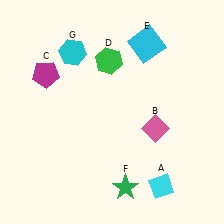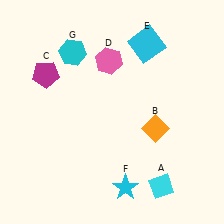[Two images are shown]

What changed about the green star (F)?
In Image 1, F is green. In Image 2, it changed to cyan.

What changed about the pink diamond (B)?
In Image 1, B is pink. In Image 2, it changed to orange.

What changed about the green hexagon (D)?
In Image 1, D is green. In Image 2, it changed to pink.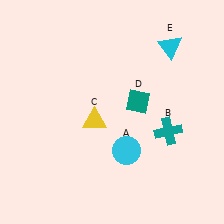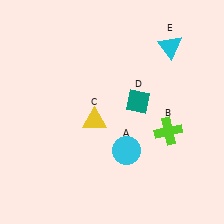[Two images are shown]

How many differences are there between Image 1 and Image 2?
There is 1 difference between the two images.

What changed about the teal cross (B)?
In Image 1, B is teal. In Image 2, it changed to lime.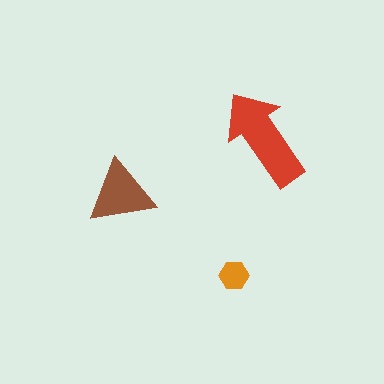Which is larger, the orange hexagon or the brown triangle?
The brown triangle.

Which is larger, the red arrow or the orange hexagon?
The red arrow.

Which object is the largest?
The red arrow.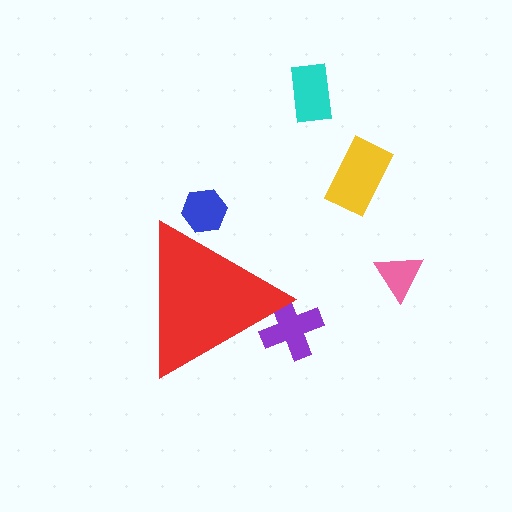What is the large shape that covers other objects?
A red triangle.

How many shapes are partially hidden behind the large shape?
2 shapes are partially hidden.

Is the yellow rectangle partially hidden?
No, the yellow rectangle is fully visible.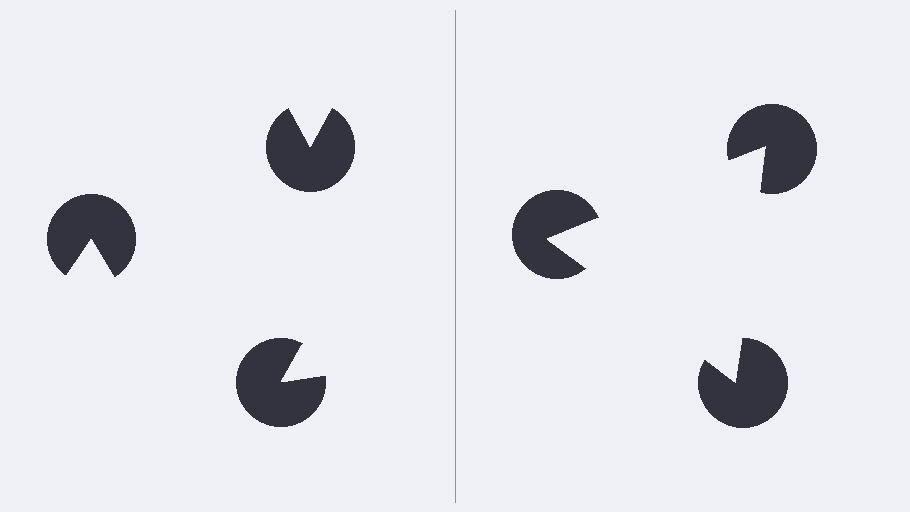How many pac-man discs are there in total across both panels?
6 — 3 on each side.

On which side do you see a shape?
An illusory triangle appears on the right side. On the left side the wedge cuts are rotated, so no coherent shape forms.